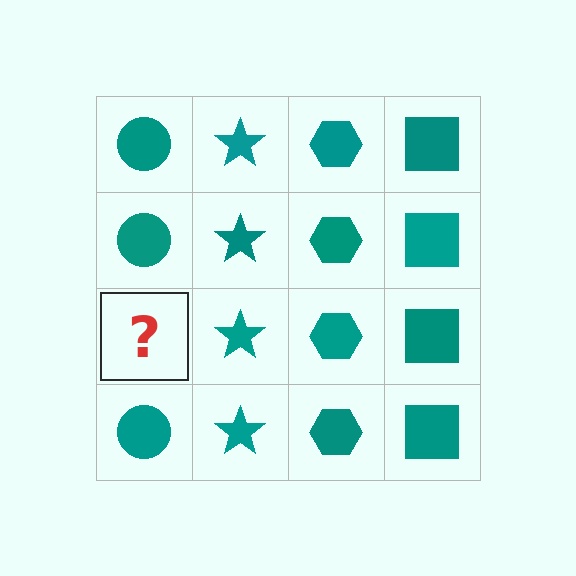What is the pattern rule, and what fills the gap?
The rule is that each column has a consistent shape. The gap should be filled with a teal circle.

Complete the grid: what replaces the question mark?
The question mark should be replaced with a teal circle.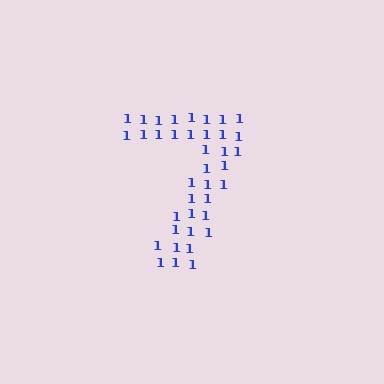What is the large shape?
The large shape is the digit 7.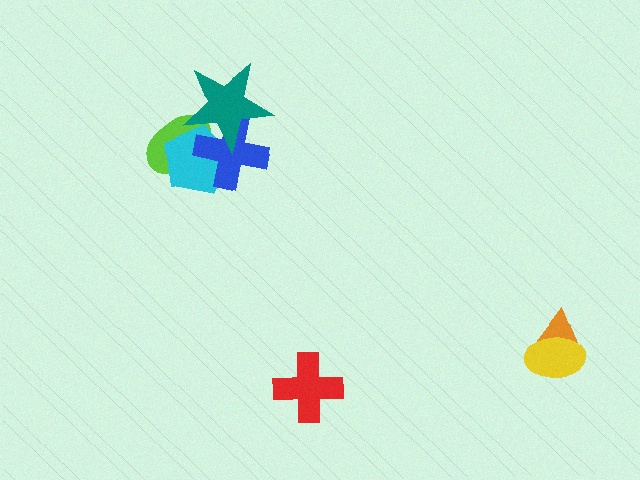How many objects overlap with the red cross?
0 objects overlap with the red cross.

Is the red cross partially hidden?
No, no other shape covers it.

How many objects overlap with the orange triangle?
1 object overlaps with the orange triangle.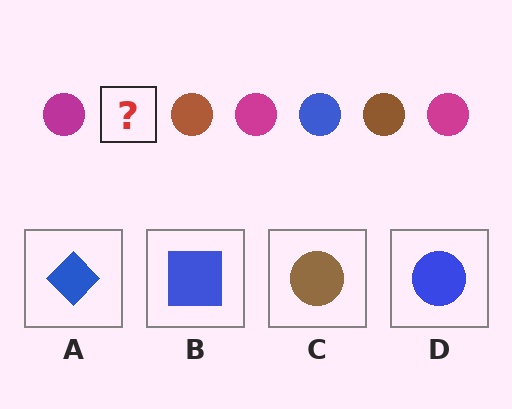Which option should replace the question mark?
Option D.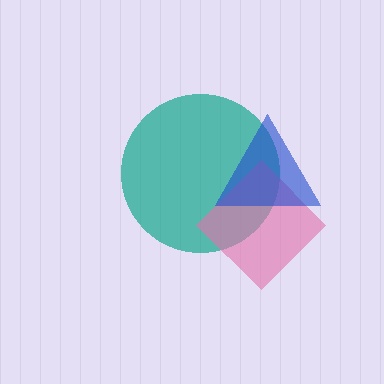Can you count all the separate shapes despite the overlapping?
Yes, there are 3 separate shapes.